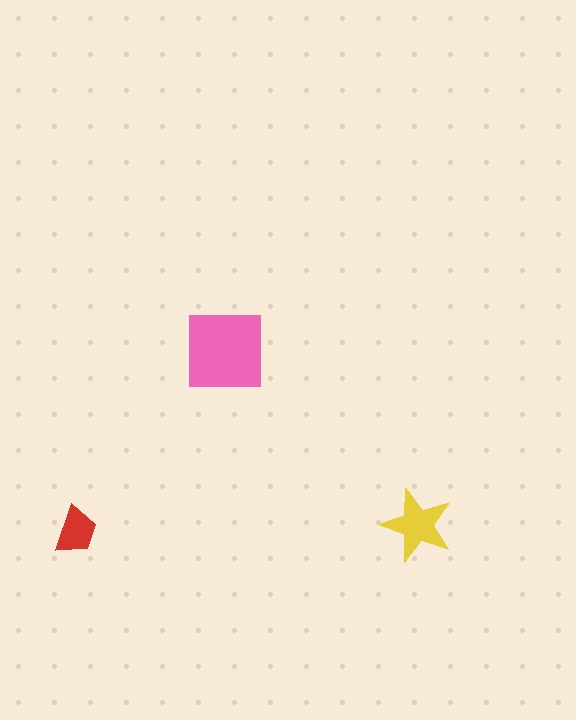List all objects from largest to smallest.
The pink square, the yellow star, the red trapezoid.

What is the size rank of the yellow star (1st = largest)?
2nd.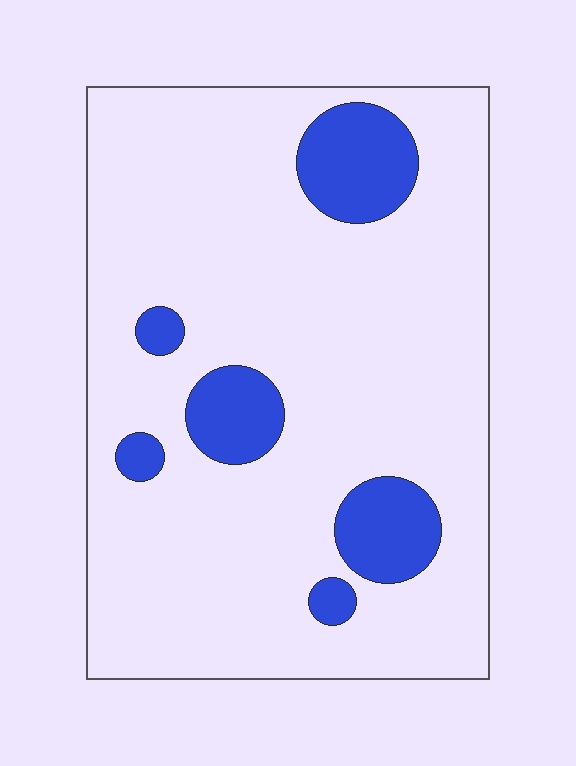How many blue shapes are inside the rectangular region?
6.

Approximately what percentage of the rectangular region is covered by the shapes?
Approximately 15%.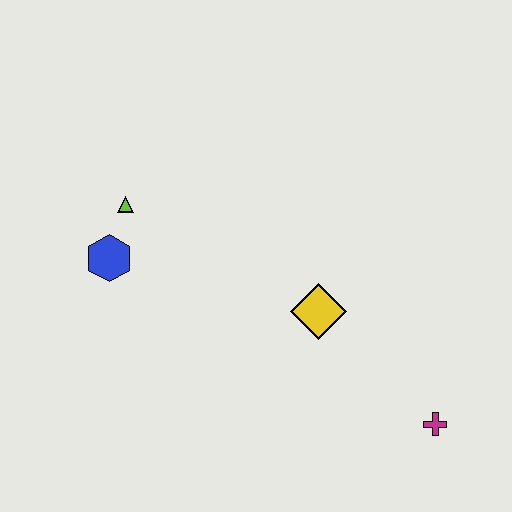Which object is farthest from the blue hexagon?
The magenta cross is farthest from the blue hexagon.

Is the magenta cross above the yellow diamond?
No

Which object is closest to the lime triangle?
The blue hexagon is closest to the lime triangle.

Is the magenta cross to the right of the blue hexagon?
Yes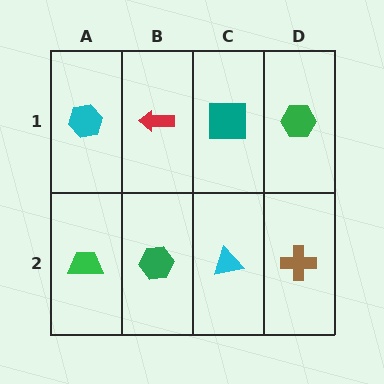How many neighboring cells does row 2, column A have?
2.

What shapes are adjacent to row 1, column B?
A green hexagon (row 2, column B), a cyan hexagon (row 1, column A), a teal square (row 1, column C).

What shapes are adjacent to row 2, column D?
A green hexagon (row 1, column D), a cyan triangle (row 2, column C).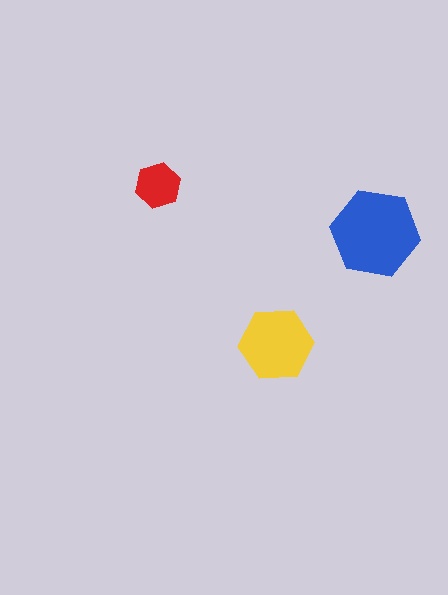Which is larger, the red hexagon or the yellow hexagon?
The yellow one.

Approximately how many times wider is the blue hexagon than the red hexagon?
About 2 times wider.